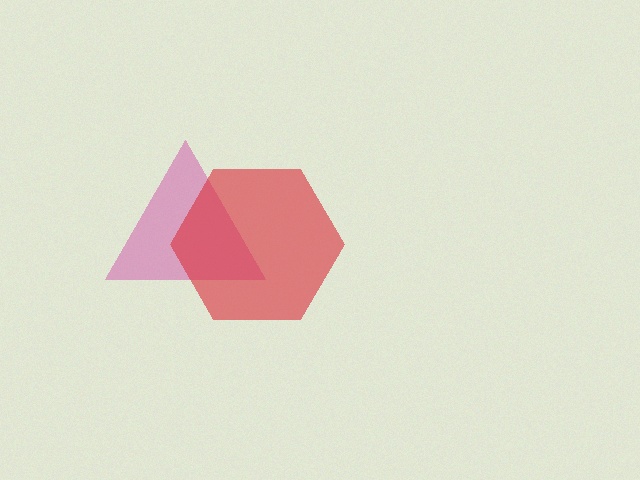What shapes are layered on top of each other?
The layered shapes are: a magenta triangle, a red hexagon.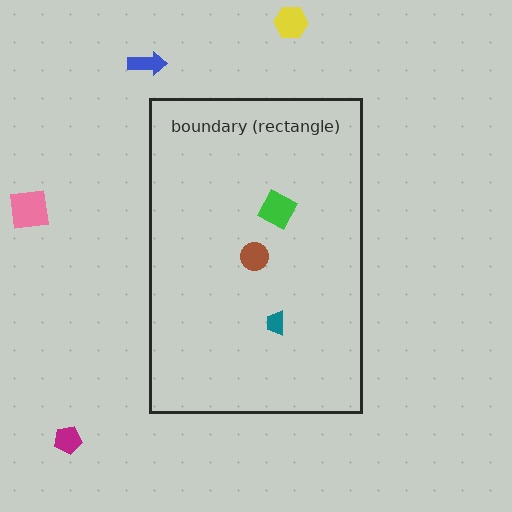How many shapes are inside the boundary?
3 inside, 4 outside.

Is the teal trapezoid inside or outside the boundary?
Inside.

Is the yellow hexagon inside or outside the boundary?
Outside.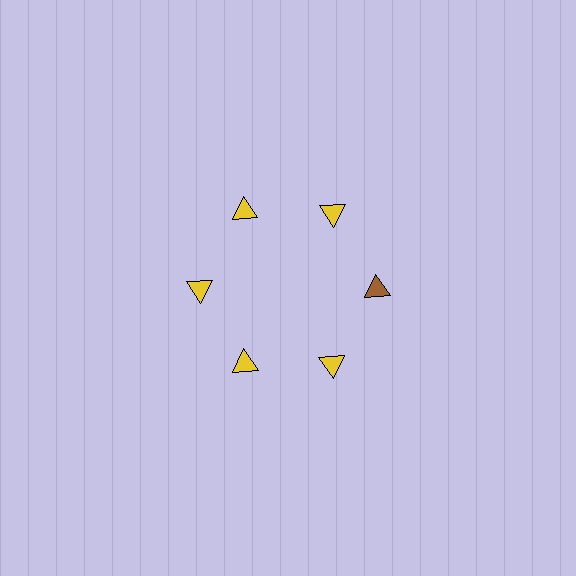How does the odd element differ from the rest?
It has a different color: brown instead of yellow.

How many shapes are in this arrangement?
There are 6 shapes arranged in a ring pattern.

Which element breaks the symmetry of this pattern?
The brown triangle at roughly the 3 o'clock position breaks the symmetry. All other shapes are yellow triangles.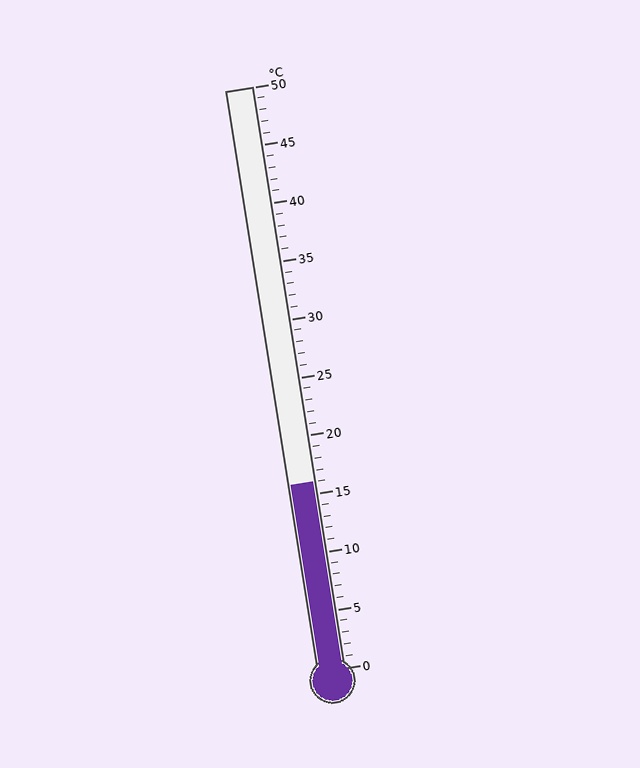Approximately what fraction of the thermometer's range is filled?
The thermometer is filled to approximately 30% of its range.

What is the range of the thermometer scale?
The thermometer scale ranges from 0°C to 50°C.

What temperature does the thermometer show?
The thermometer shows approximately 16°C.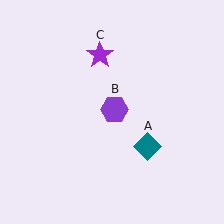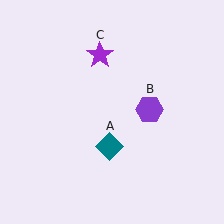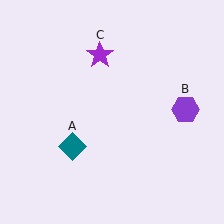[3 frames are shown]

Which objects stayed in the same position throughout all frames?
Purple star (object C) remained stationary.